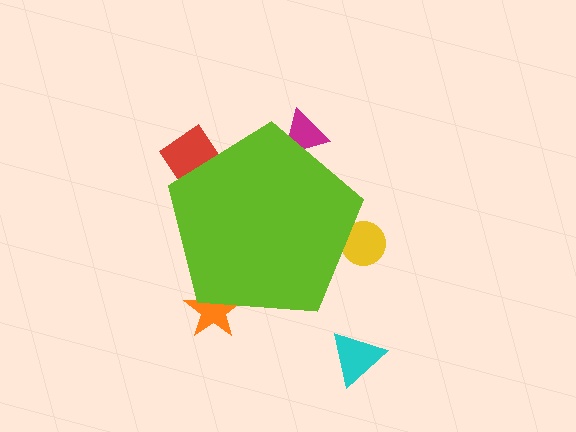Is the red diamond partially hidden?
Yes, the red diamond is partially hidden behind the lime pentagon.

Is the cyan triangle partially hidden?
No, the cyan triangle is fully visible.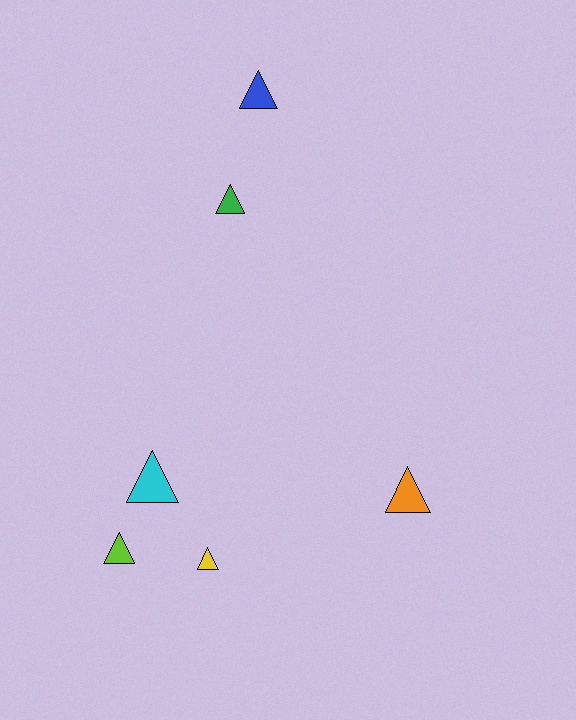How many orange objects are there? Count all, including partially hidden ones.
There is 1 orange object.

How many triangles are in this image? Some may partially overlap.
There are 6 triangles.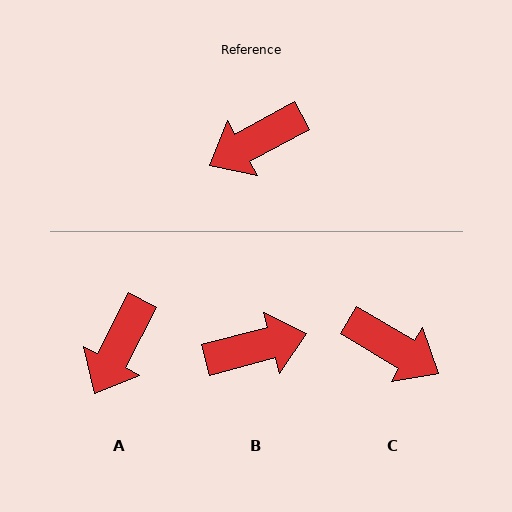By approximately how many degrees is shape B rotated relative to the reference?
Approximately 166 degrees counter-clockwise.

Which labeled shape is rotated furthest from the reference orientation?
B, about 166 degrees away.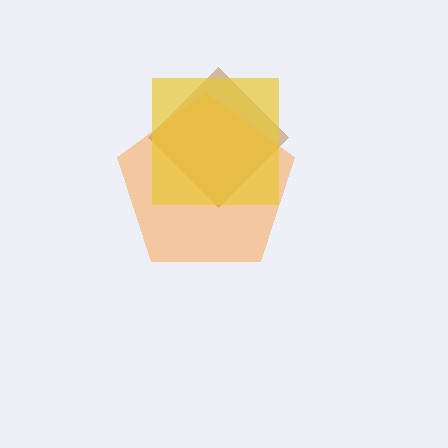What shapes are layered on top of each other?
The layered shapes are: a brown diamond, an orange pentagon, a yellow square.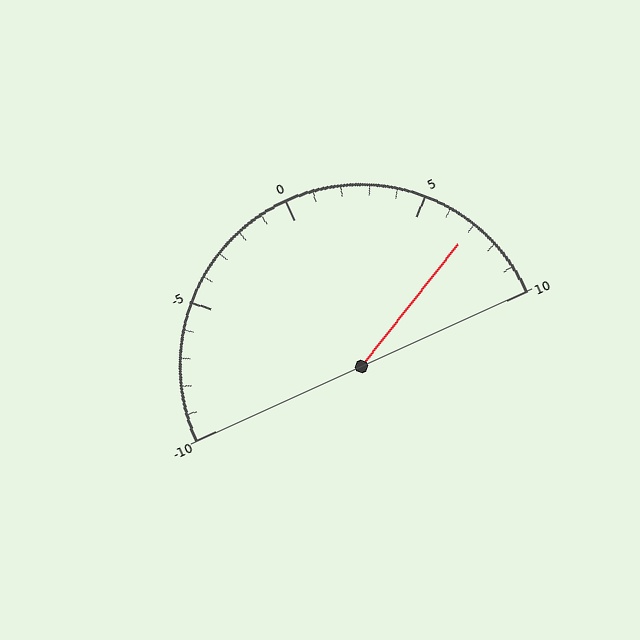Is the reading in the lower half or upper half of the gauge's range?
The reading is in the upper half of the range (-10 to 10).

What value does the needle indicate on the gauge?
The needle indicates approximately 7.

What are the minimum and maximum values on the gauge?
The gauge ranges from -10 to 10.